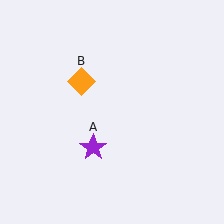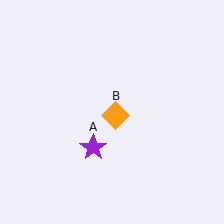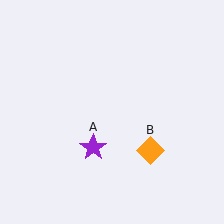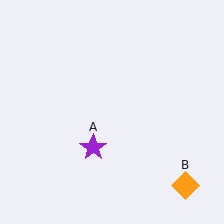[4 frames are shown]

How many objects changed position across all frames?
1 object changed position: orange diamond (object B).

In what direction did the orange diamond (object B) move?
The orange diamond (object B) moved down and to the right.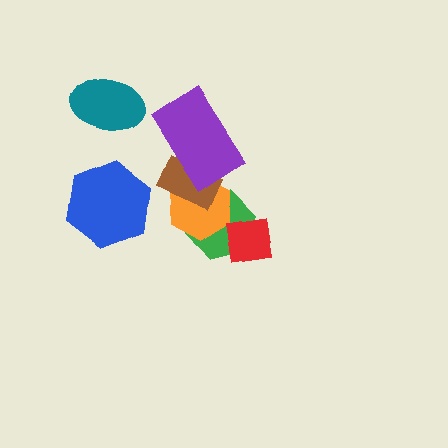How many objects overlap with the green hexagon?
3 objects overlap with the green hexagon.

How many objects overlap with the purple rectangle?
2 objects overlap with the purple rectangle.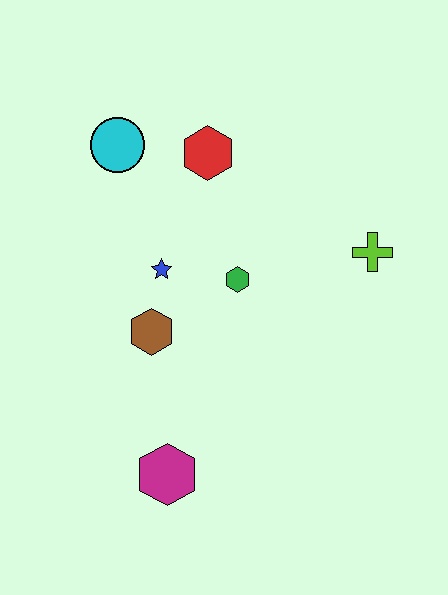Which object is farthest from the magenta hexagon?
The cyan circle is farthest from the magenta hexagon.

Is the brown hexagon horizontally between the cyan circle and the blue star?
Yes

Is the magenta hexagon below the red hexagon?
Yes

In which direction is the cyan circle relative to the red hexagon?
The cyan circle is to the left of the red hexagon.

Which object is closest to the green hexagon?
The blue star is closest to the green hexagon.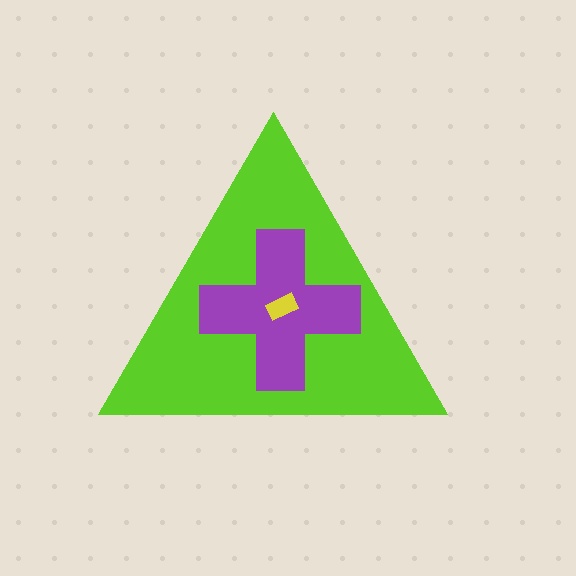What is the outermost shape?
The lime triangle.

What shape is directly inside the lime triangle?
The purple cross.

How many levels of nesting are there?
3.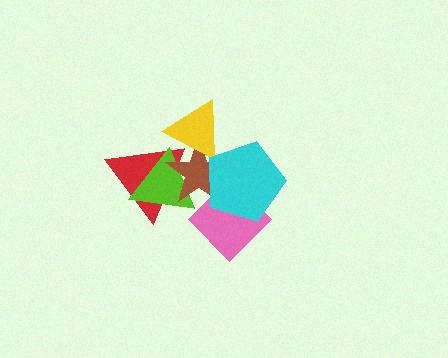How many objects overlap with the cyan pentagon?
2 objects overlap with the cyan pentagon.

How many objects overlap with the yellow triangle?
3 objects overlap with the yellow triangle.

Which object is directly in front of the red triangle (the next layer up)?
The lime triangle is directly in front of the red triangle.